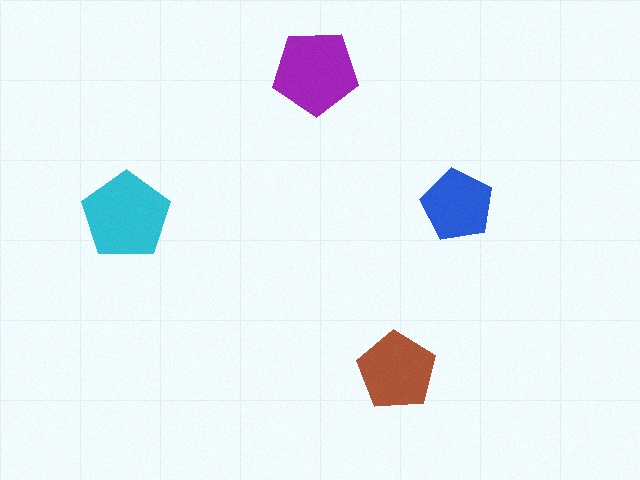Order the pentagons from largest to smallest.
the cyan one, the purple one, the brown one, the blue one.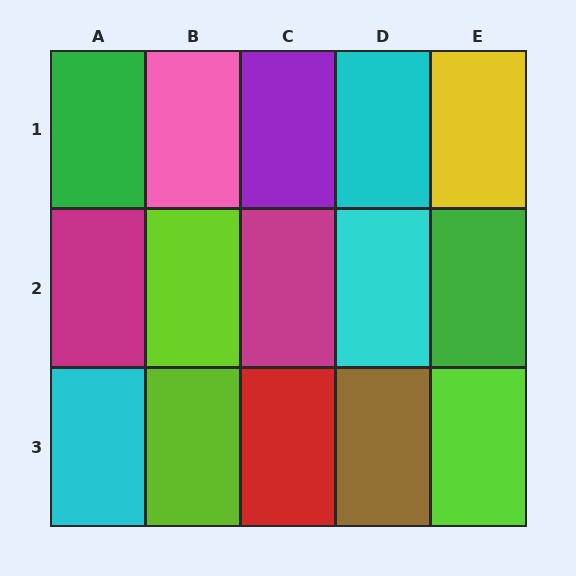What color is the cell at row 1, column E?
Yellow.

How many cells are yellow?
1 cell is yellow.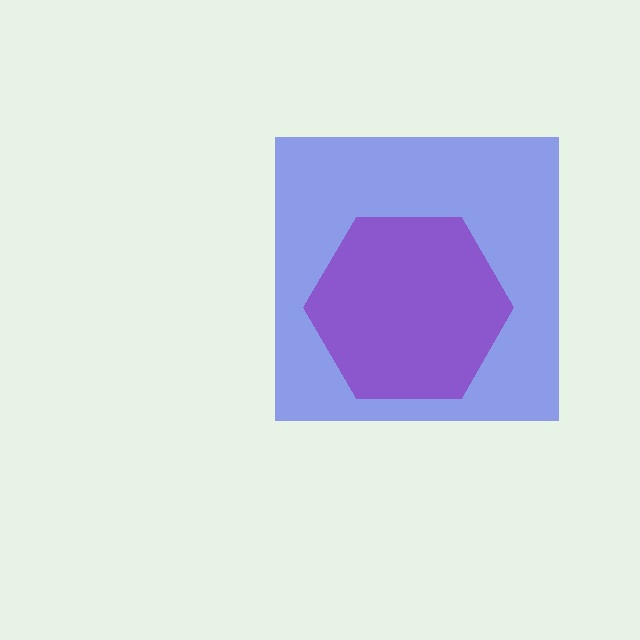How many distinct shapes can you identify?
There are 2 distinct shapes: a blue square, a purple hexagon.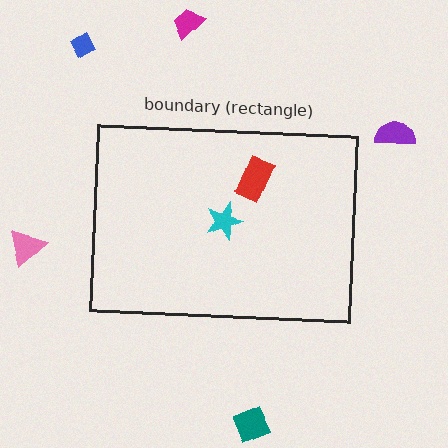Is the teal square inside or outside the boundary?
Outside.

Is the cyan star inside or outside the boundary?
Inside.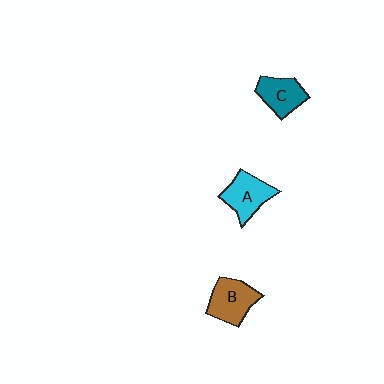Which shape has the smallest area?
Shape C (teal).